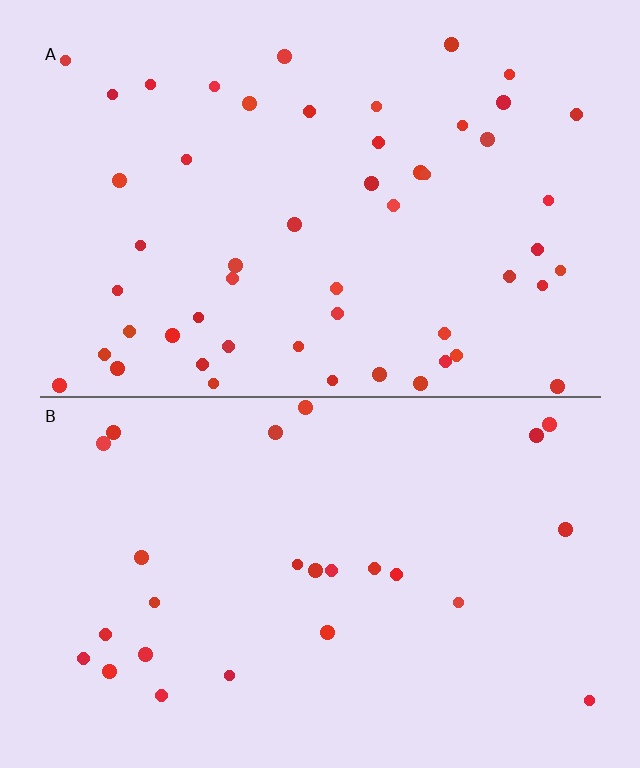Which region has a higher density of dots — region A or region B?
A (the top).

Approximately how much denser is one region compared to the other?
Approximately 2.0× — region A over region B.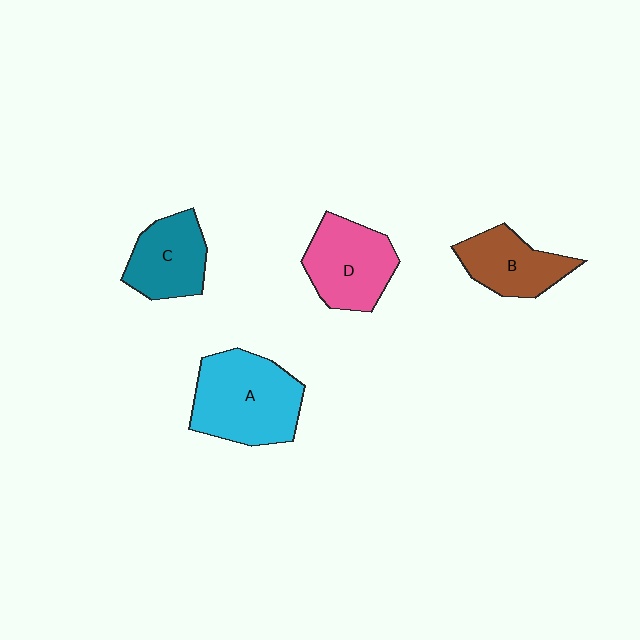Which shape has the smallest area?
Shape B (brown).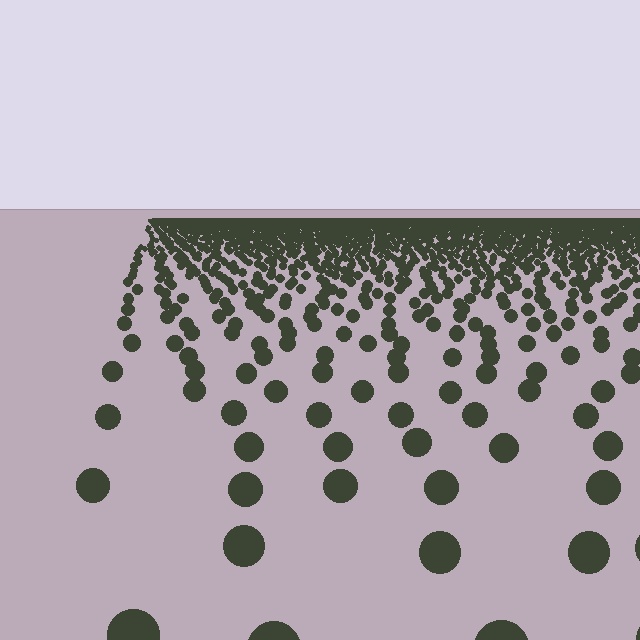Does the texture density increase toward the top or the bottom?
Density increases toward the top.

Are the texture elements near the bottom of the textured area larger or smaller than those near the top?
Larger. Near the bottom, elements are closer to the viewer and appear at a bigger on-screen size.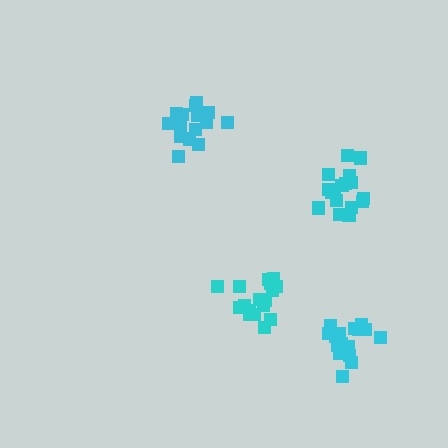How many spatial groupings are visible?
There are 4 spatial groupings.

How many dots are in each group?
Group 1: 18 dots, Group 2: 18 dots, Group 3: 17 dots, Group 4: 16 dots (69 total).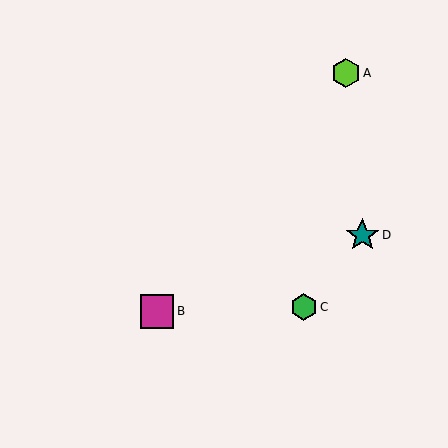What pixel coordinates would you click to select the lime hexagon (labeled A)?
Click at (346, 73) to select the lime hexagon A.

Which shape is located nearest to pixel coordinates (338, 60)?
The lime hexagon (labeled A) at (346, 73) is nearest to that location.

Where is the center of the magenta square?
The center of the magenta square is at (157, 311).